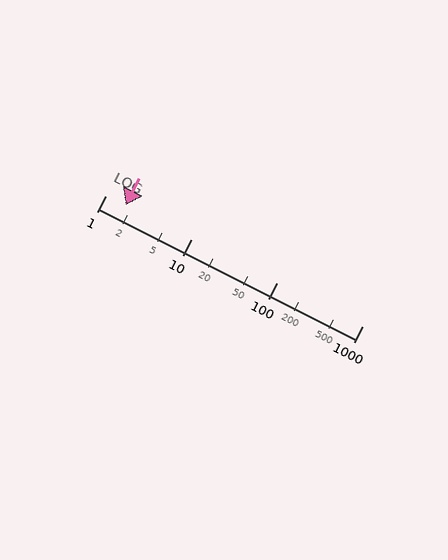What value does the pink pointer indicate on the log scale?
The pointer indicates approximately 1.7.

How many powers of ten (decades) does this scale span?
The scale spans 3 decades, from 1 to 1000.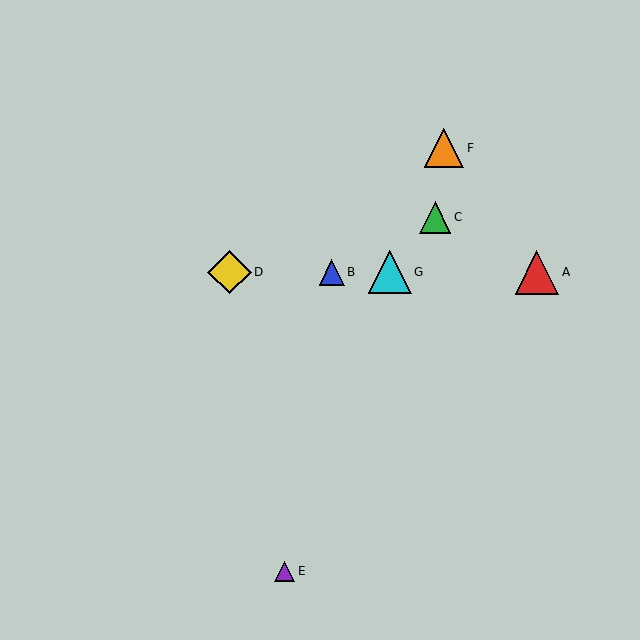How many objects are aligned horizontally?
4 objects (A, B, D, G) are aligned horizontally.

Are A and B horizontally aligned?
Yes, both are at y≈272.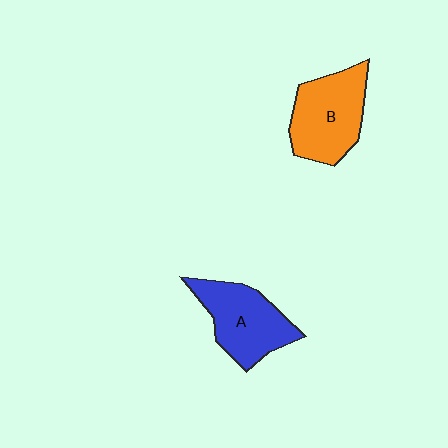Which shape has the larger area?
Shape B (orange).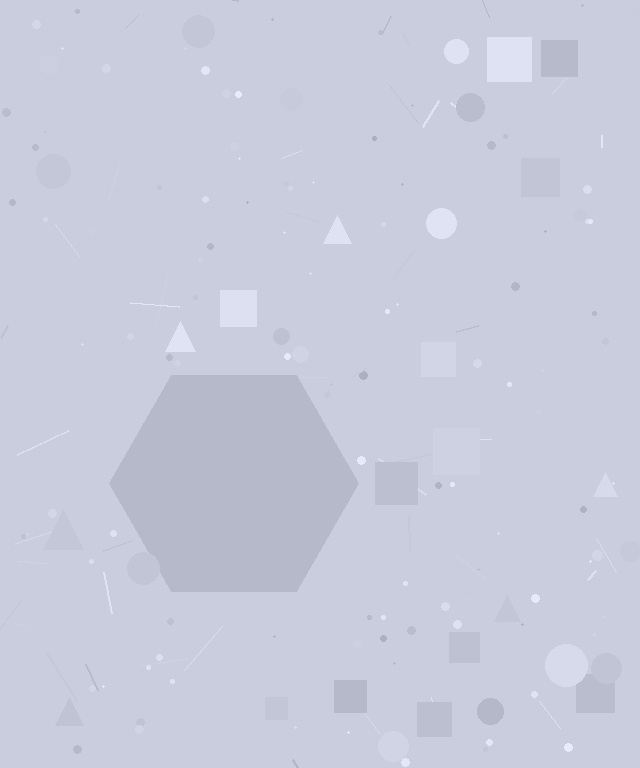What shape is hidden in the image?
A hexagon is hidden in the image.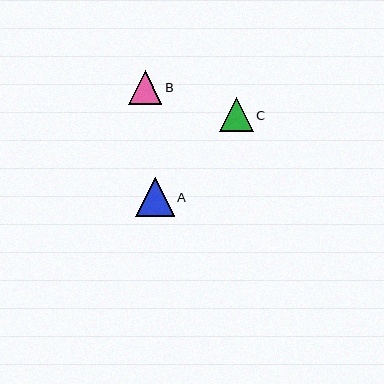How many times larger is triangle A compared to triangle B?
Triangle A is approximately 1.2 times the size of triangle B.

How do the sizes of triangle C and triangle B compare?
Triangle C and triangle B are approximately the same size.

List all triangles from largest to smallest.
From largest to smallest: A, C, B.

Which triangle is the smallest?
Triangle B is the smallest with a size of approximately 34 pixels.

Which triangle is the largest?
Triangle A is the largest with a size of approximately 39 pixels.